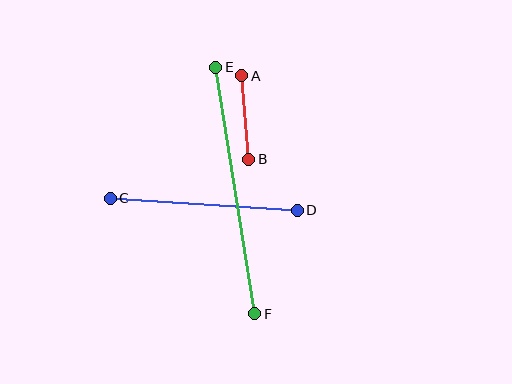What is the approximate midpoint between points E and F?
The midpoint is at approximately (235, 191) pixels.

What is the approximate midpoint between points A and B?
The midpoint is at approximately (245, 118) pixels.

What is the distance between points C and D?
The distance is approximately 187 pixels.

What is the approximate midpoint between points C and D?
The midpoint is at approximately (204, 204) pixels.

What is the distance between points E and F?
The distance is approximately 249 pixels.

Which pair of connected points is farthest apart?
Points E and F are farthest apart.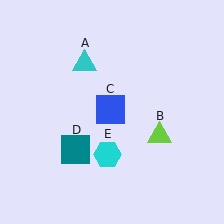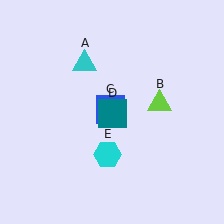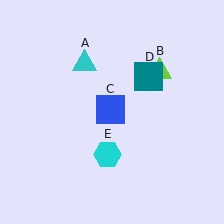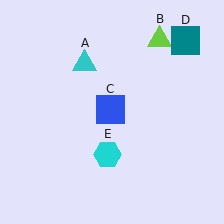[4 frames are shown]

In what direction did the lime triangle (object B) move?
The lime triangle (object B) moved up.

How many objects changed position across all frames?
2 objects changed position: lime triangle (object B), teal square (object D).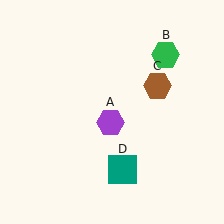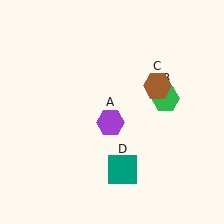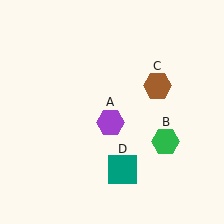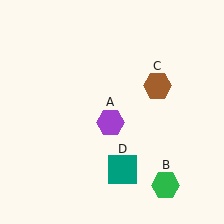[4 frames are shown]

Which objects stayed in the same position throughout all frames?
Purple hexagon (object A) and brown hexagon (object C) and teal square (object D) remained stationary.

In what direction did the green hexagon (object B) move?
The green hexagon (object B) moved down.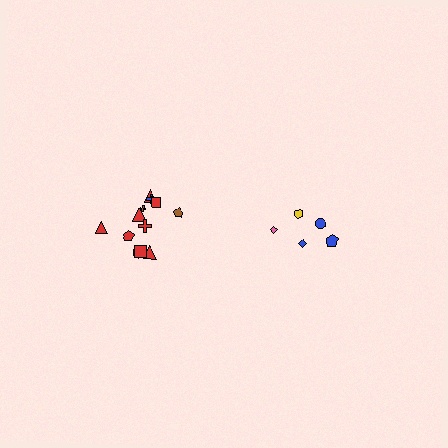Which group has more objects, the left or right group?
The left group.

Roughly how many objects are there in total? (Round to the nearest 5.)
Roughly 15 objects in total.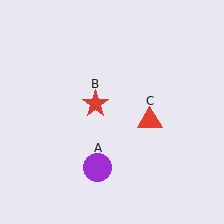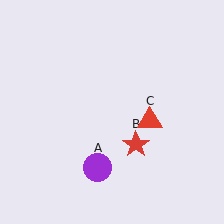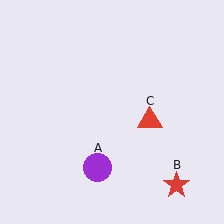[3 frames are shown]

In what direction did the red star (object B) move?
The red star (object B) moved down and to the right.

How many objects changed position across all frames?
1 object changed position: red star (object B).